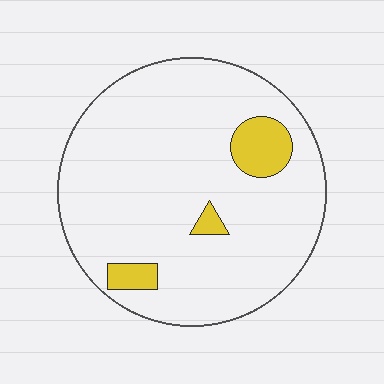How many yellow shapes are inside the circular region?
3.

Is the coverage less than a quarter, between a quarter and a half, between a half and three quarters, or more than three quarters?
Less than a quarter.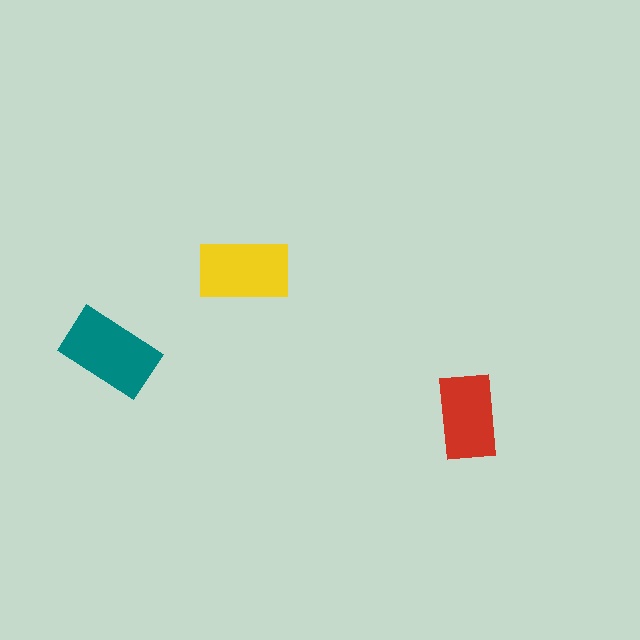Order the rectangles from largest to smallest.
the teal one, the yellow one, the red one.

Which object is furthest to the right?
The red rectangle is rightmost.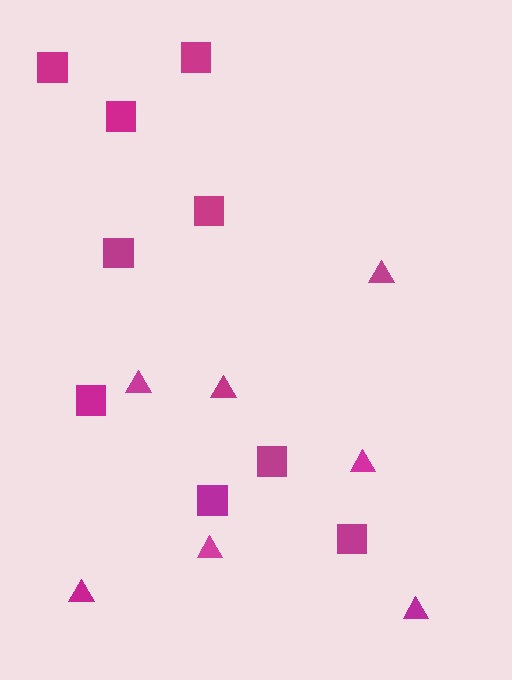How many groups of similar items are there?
There are 2 groups: one group of triangles (7) and one group of squares (9).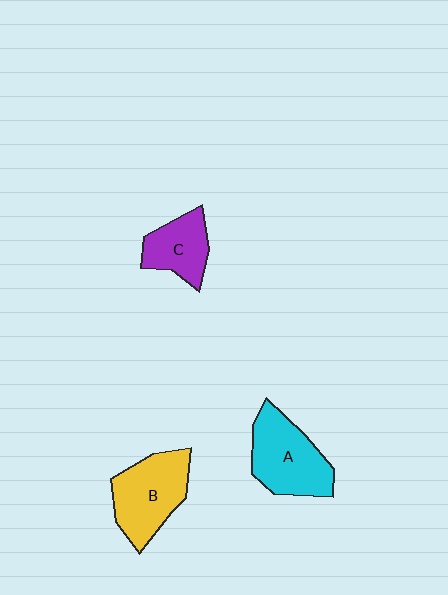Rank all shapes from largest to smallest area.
From largest to smallest: A (cyan), B (yellow), C (purple).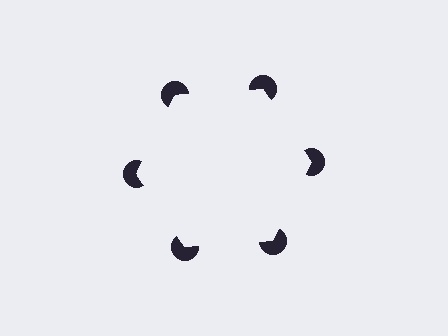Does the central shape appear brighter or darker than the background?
It typically appears slightly brighter than the background, even though no actual brightness change is drawn.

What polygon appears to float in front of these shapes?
An illusory hexagon — its edges are inferred from the aligned wedge cuts in the pac-man discs, not physically drawn.